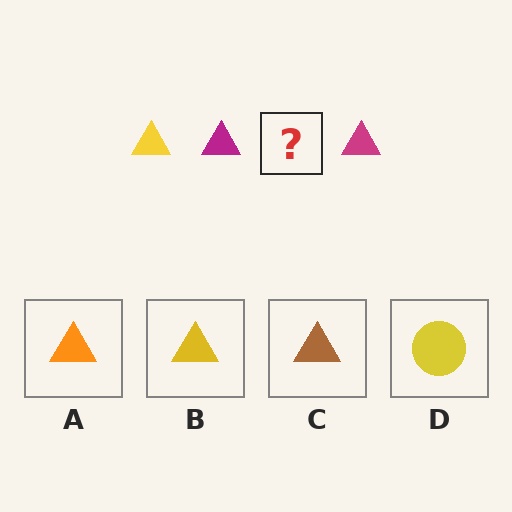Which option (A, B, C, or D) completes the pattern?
B.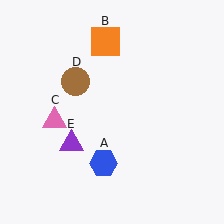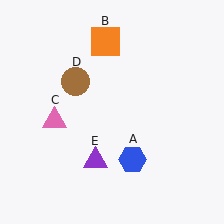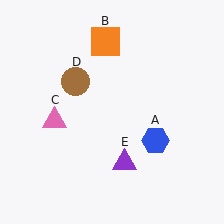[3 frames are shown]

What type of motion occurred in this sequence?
The blue hexagon (object A), purple triangle (object E) rotated counterclockwise around the center of the scene.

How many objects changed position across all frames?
2 objects changed position: blue hexagon (object A), purple triangle (object E).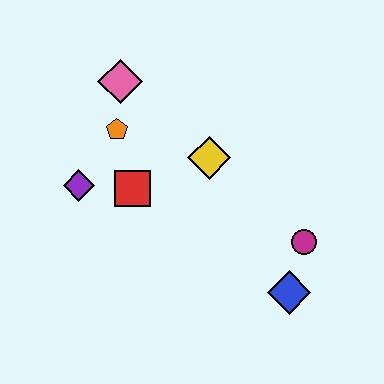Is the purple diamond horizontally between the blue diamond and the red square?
No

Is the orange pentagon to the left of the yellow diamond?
Yes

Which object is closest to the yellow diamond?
The red square is closest to the yellow diamond.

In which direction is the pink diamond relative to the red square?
The pink diamond is above the red square.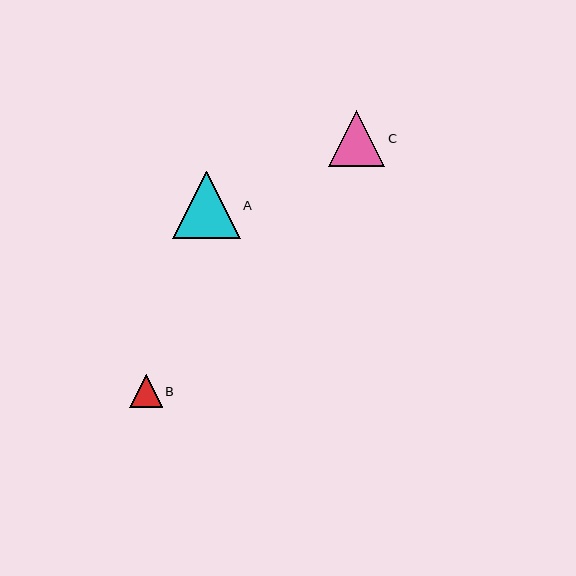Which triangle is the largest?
Triangle A is the largest with a size of approximately 67 pixels.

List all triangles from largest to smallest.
From largest to smallest: A, C, B.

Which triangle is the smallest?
Triangle B is the smallest with a size of approximately 33 pixels.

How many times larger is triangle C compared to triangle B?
Triangle C is approximately 1.7 times the size of triangle B.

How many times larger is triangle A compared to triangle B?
Triangle A is approximately 2.0 times the size of triangle B.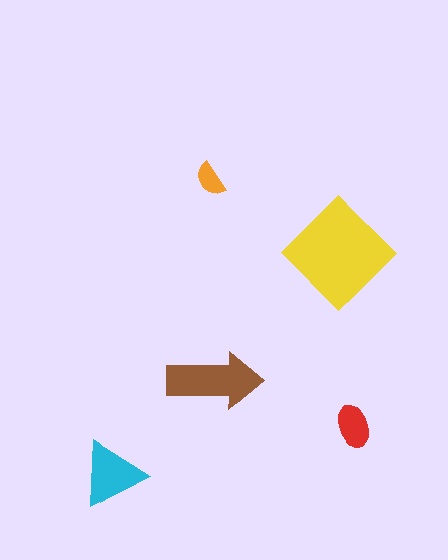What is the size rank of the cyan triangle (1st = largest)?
3rd.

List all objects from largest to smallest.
The yellow diamond, the brown arrow, the cyan triangle, the red ellipse, the orange semicircle.